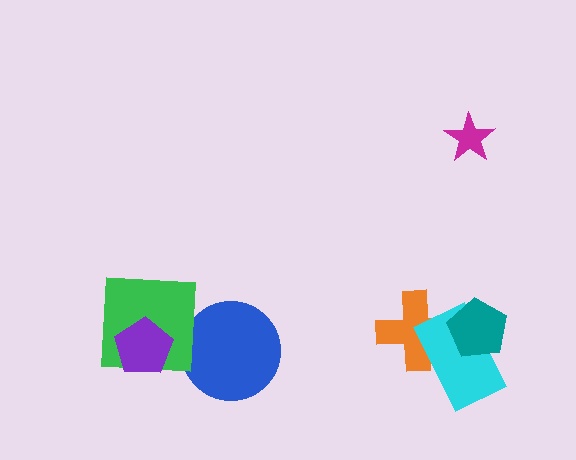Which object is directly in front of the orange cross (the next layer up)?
The cyan rectangle is directly in front of the orange cross.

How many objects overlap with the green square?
1 object overlaps with the green square.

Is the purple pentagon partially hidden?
No, no other shape covers it.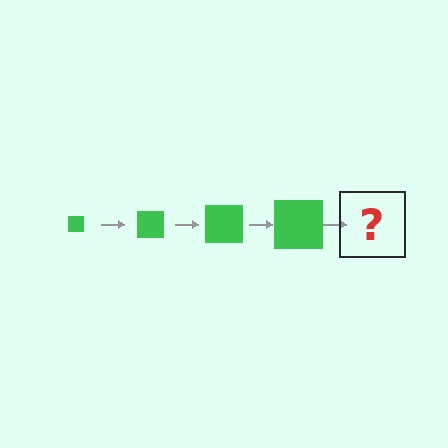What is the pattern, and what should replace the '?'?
The pattern is that the square gets progressively larger each step. The '?' should be a green square, larger than the previous one.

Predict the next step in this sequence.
The next step is a green square, larger than the previous one.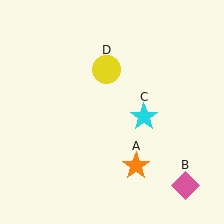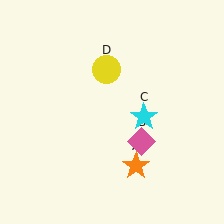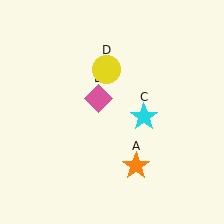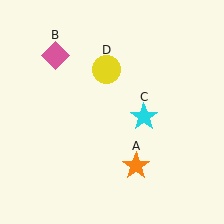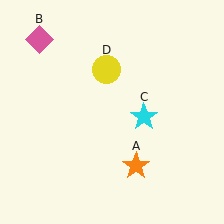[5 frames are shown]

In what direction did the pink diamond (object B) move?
The pink diamond (object B) moved up and to the left.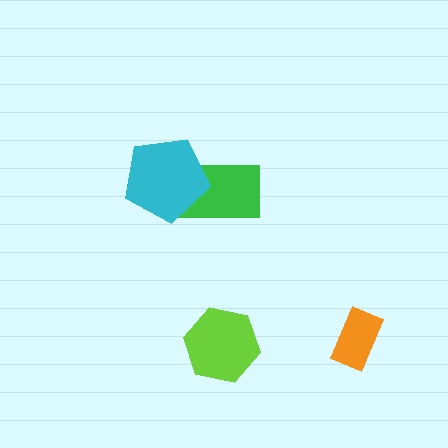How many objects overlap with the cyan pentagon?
1 object overlaps with the cyan pentagon.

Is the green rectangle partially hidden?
Yes, it is partially covered by another shape.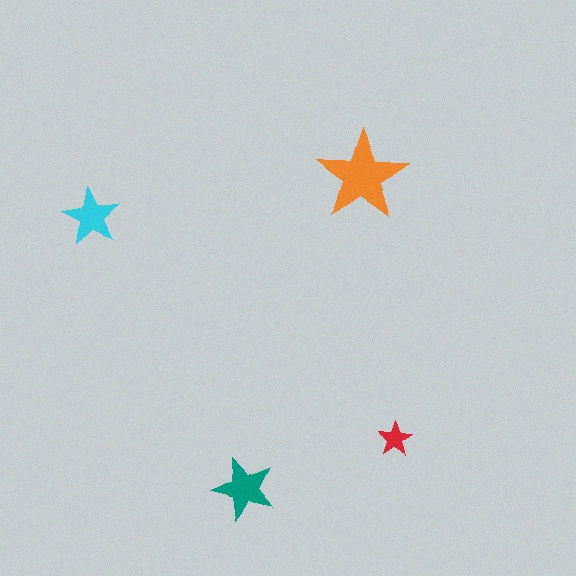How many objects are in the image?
There are 4 objects in the image.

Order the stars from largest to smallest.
the orange one, the teal one, the cyan one, the red one.